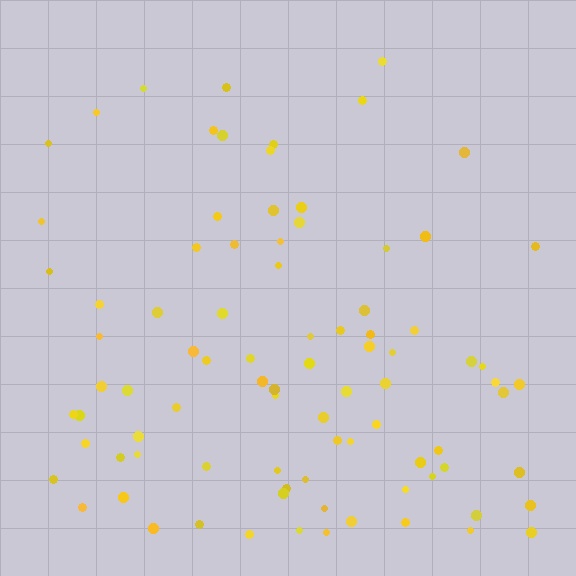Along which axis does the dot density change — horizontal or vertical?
Vertical.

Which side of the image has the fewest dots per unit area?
The top.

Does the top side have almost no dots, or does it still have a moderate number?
Still a moderate number, just noticeably fewer than the bottom.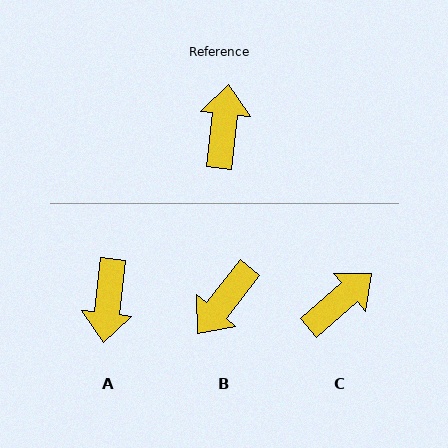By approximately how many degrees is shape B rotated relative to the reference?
Approximately 148 degrees counter-clockwise.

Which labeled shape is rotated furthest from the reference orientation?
A, about 180 degrees away.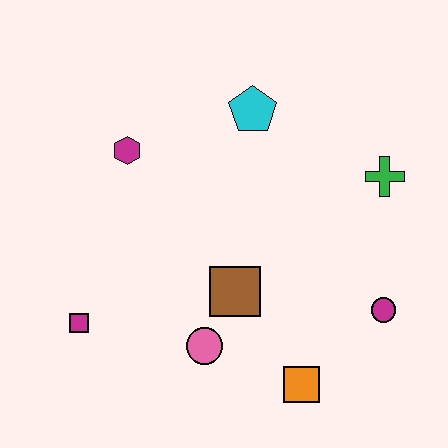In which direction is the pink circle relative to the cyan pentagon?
The pink circle is below the cyan pentagon.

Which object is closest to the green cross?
The magenta circle is closest to the green cross.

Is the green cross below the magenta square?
No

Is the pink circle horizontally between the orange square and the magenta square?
Yes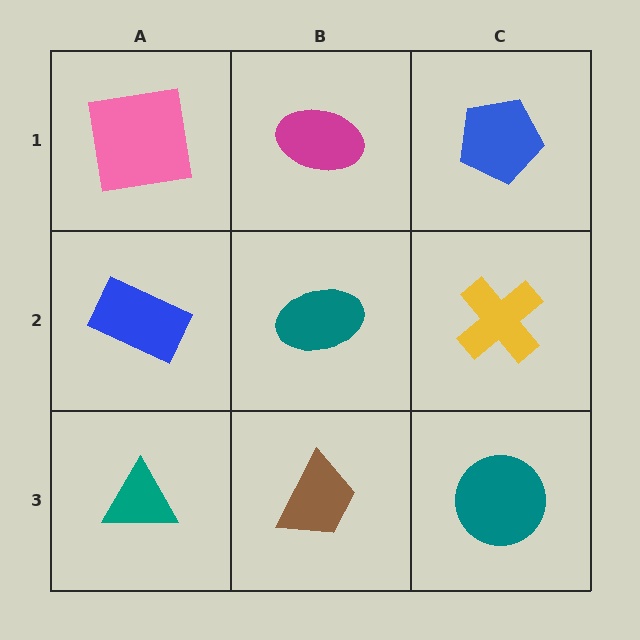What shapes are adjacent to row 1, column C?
A yellow cross (row 2, column C), a magenta ellipse (row 1, column B).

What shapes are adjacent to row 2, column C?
A blue pentagon (row 1, column C), a teal circle (row 3, column C), a teal ellipse (row 2, column B).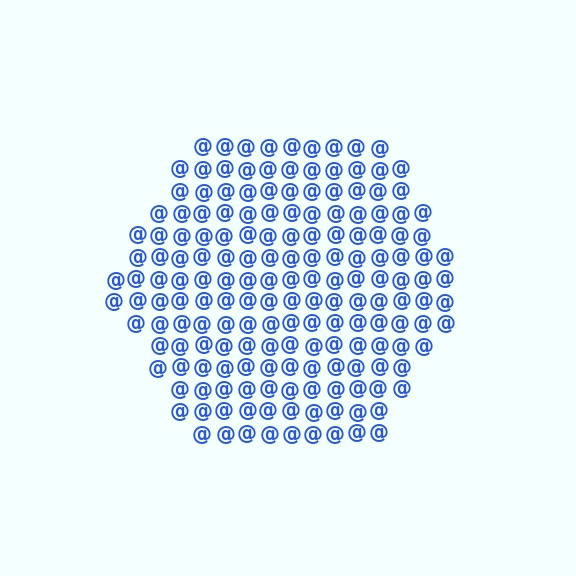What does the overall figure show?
The overall figure shows a hexagon.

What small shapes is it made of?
It is made of small at signs.